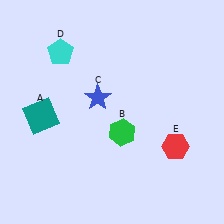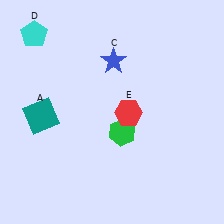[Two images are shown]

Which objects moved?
The objects that moved are: the blue star (C), the cyan pentagon (D), the red hexagon (E).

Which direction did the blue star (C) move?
The blue star (C) moved up.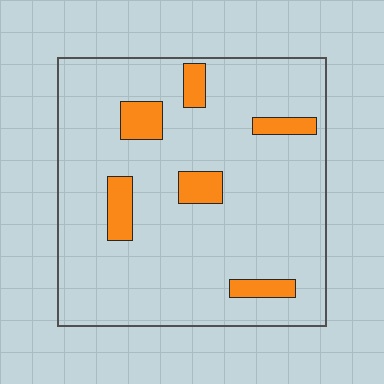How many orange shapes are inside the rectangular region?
6.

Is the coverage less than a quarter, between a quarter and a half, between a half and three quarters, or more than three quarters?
Less than a quarter.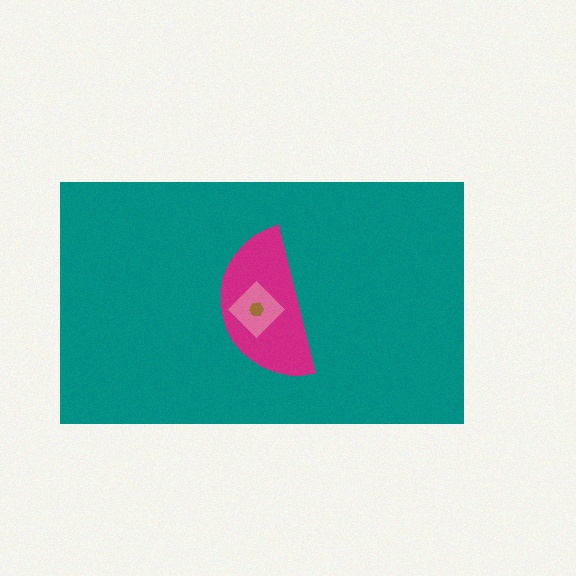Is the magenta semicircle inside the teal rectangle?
Yes.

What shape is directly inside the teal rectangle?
The magenta semicircle.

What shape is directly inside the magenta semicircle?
The pink diamond.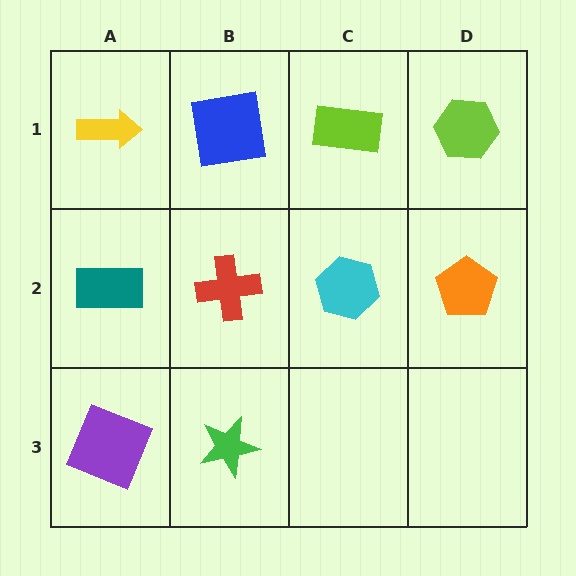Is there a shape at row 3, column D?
No, that cell is empty.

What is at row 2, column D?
An orange pentagon.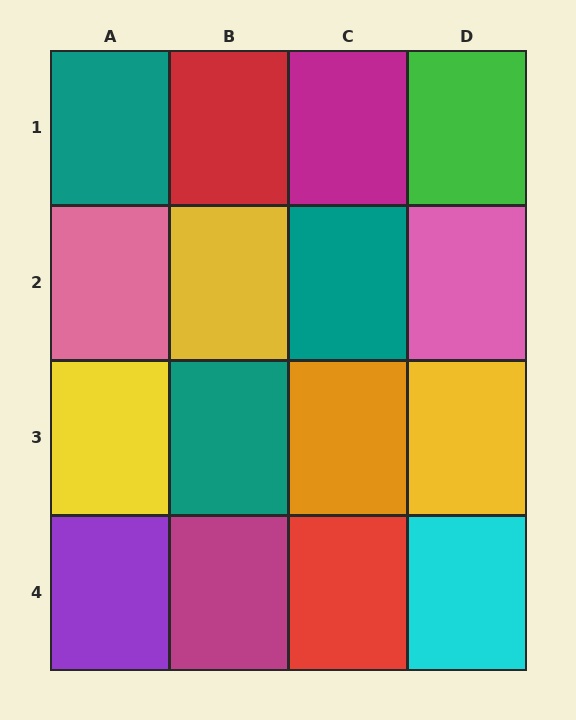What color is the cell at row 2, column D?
Pink.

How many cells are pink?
2 cells are pink.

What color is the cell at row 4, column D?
Cyan.